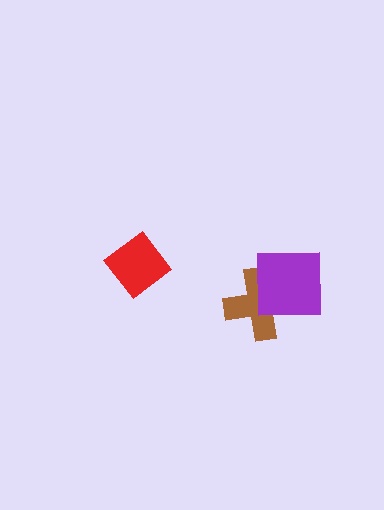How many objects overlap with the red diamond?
0 objects overlap with the red diamond.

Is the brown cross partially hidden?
Yes, it is partially covered by another shape.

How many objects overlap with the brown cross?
1 object overlaps with the brown cross.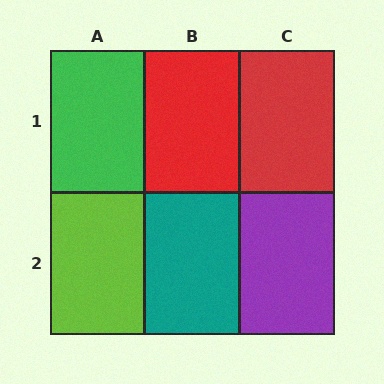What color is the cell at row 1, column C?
Red.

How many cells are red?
2 cells are red.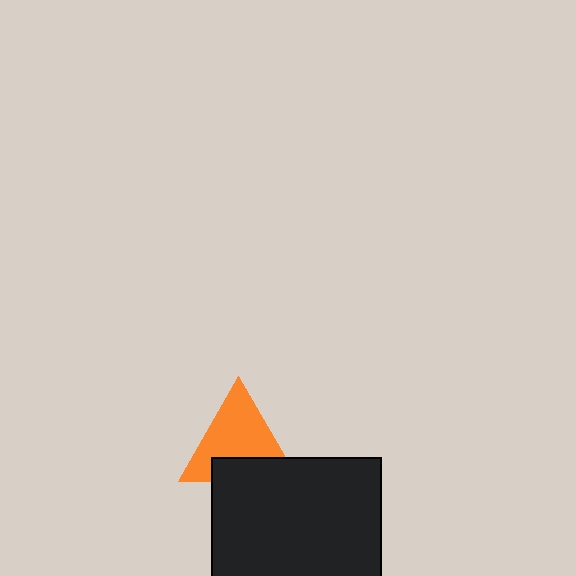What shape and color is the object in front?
The object in front is a black square.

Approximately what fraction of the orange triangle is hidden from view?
Roughly 30% of the orange triangle is hidden behind the black square.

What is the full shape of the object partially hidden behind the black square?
The partially hidden object is an orange triangle.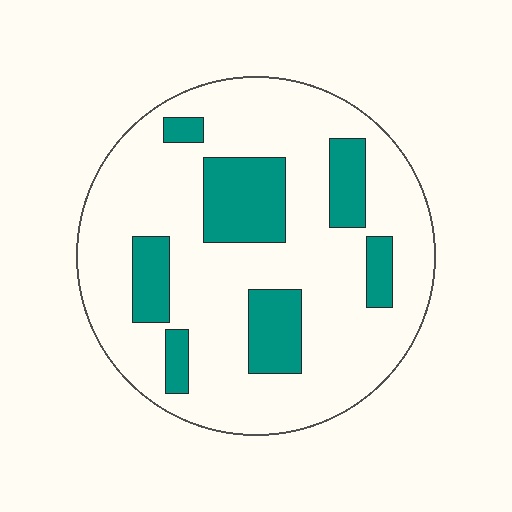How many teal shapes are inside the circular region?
7.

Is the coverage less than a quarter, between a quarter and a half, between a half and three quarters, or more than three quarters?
Less than a quarter.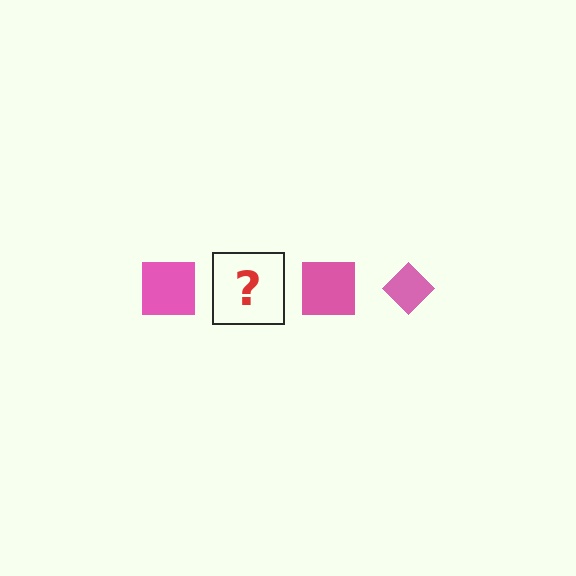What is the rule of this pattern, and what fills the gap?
The rule is that the pattern cycles through square, diamond shapes in pink. The gap should be filled with a pink diamond.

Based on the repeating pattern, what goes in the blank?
The blank should be a pink diamond.